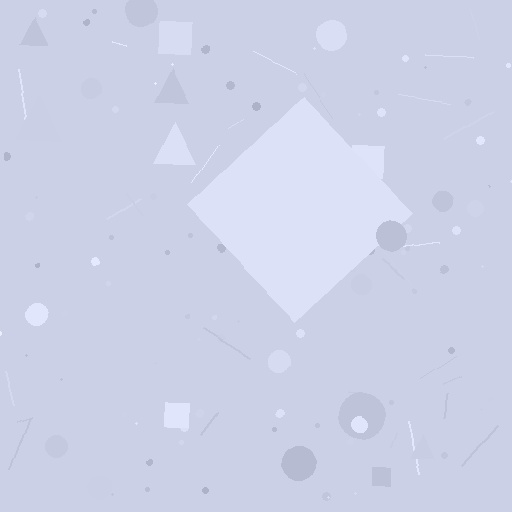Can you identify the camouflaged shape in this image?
The camouflaged shape is a diamond.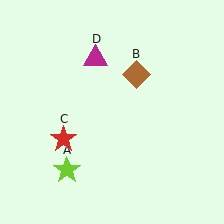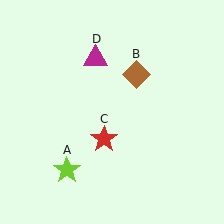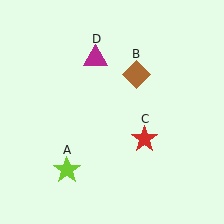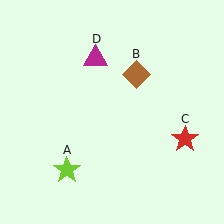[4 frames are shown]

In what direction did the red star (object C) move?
The red star (object C) moved right.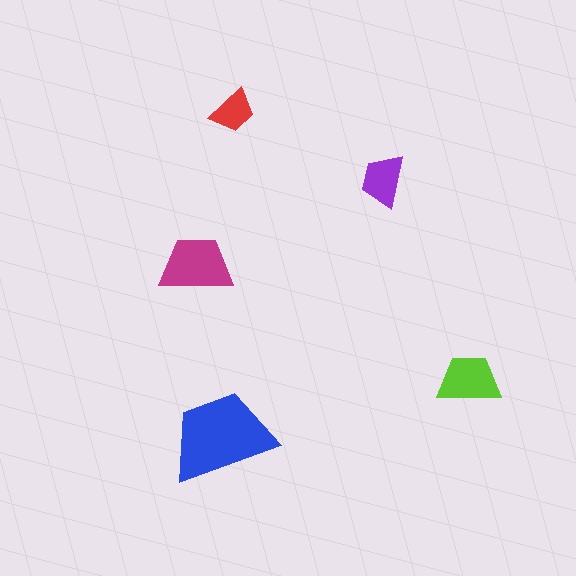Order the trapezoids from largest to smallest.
the blue one, the magenta one, the lime one, the purple one, the red one.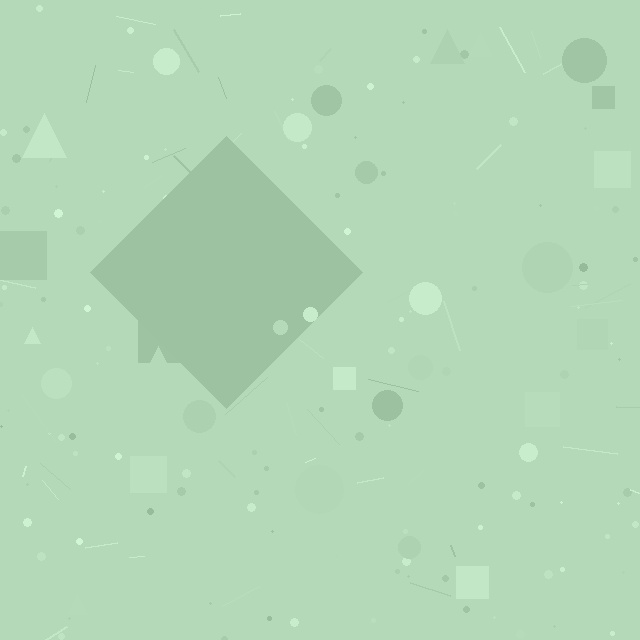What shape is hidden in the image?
A diamond is hidden in the image.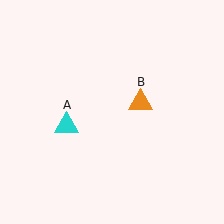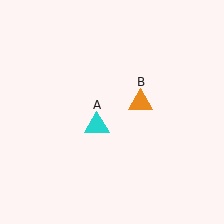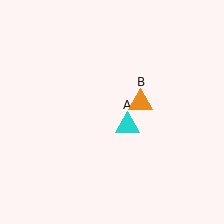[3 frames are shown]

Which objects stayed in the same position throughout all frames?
Orange triangle (object B) remained stationary.